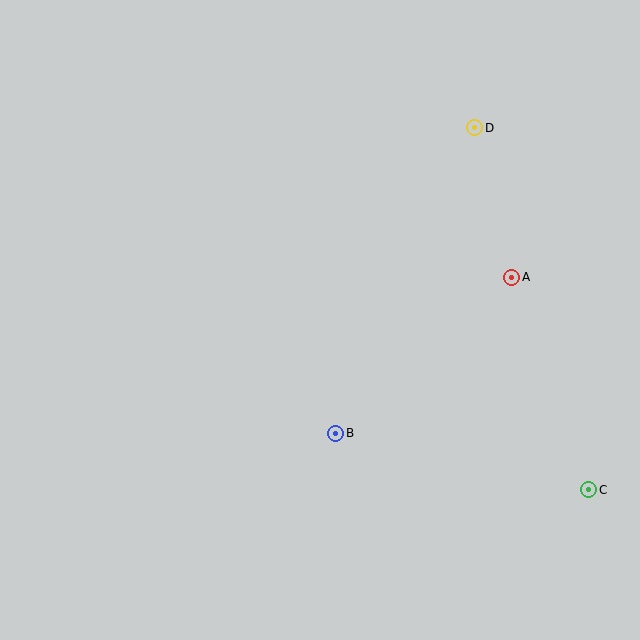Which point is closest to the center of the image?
Point B at (336, 433) is closest to the center.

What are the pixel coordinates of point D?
Point D is at (475, 128).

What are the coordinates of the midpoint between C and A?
The midpoint between C and A is at (550, 384).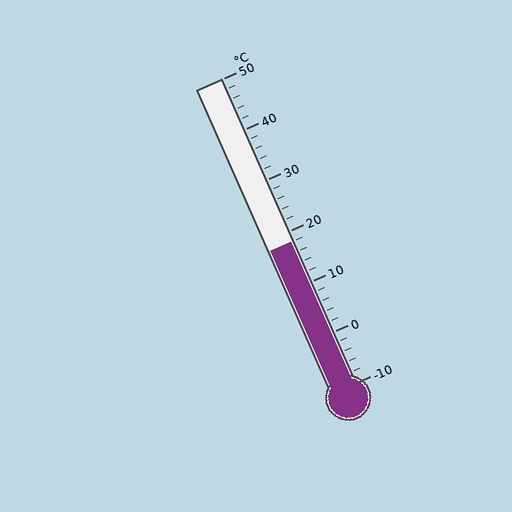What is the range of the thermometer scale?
The thermometer scale ranges from -10°C to 50°C.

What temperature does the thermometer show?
The thermometer shows approximately 18°C.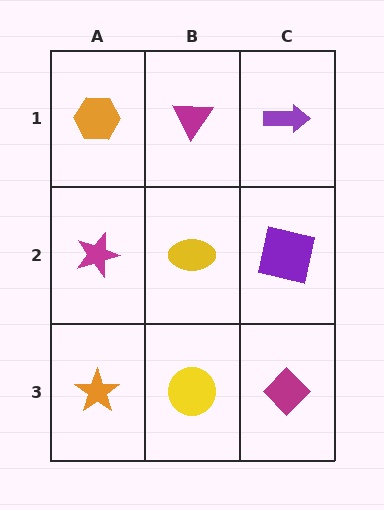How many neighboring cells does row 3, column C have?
2.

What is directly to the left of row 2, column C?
A yellow ellipse.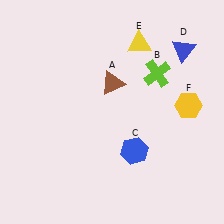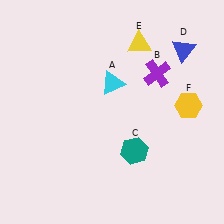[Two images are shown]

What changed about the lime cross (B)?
In Image 1, B is lime. In Image 2, it changed to purple.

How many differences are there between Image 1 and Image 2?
There are 3 differences between the two images.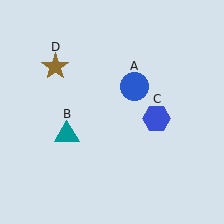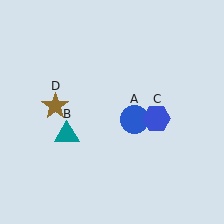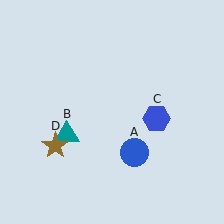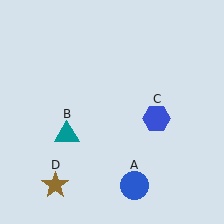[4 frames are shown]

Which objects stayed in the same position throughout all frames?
Teal triangle (object B) and blue hexagon (object C) remained stationary.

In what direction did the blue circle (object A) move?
The blue circle (object A) moved down.